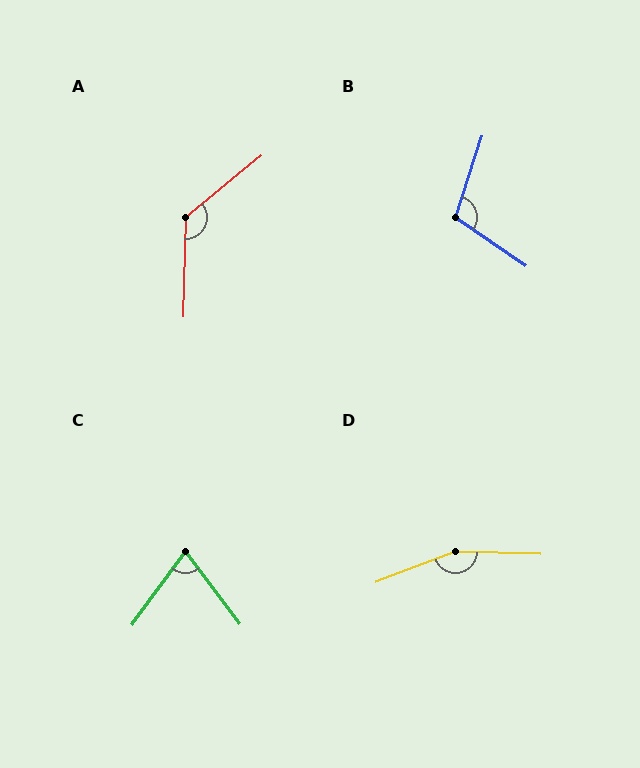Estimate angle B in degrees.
Approximately 106 degrees.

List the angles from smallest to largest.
C (73°), B (106°), A (131°), D (158°).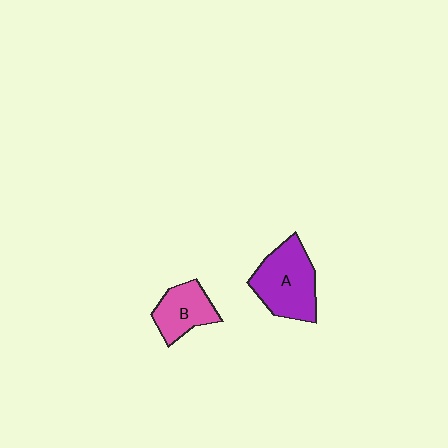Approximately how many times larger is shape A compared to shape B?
Approximately 1.5 times.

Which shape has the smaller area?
Shape B (pink).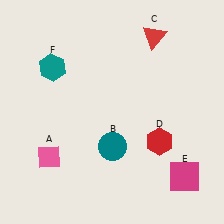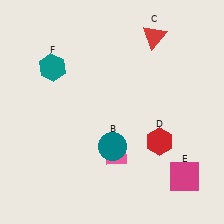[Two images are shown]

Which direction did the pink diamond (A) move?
The pink diamond (A) moved right.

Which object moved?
The pink diamond (A) moved right.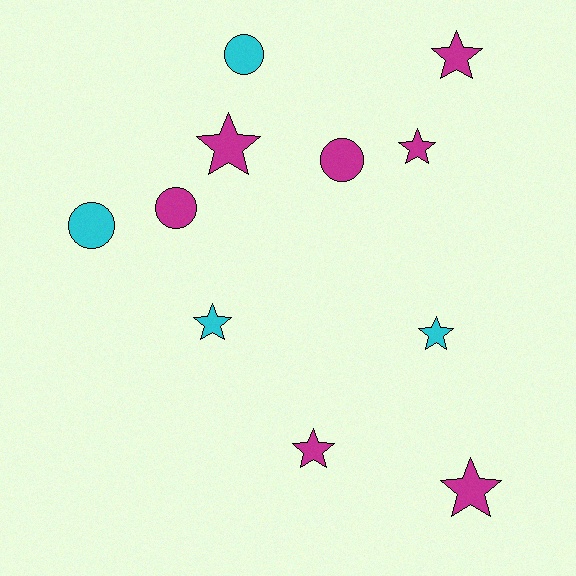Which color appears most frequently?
Magenta, with 7 objects.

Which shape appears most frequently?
Star, with 7 objects.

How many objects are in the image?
There are 11 objects.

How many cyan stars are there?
There are 2 cyan stars.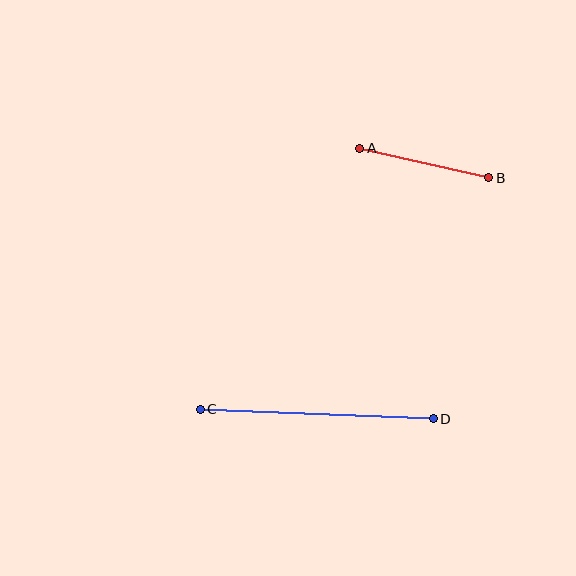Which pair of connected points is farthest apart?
Points C and D are farthest apart.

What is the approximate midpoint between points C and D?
The midpoint is at approximately (317, 414) pixels.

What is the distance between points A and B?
The distance is approximately 132 pixels.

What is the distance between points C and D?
The distance is approximately 233 pixels.